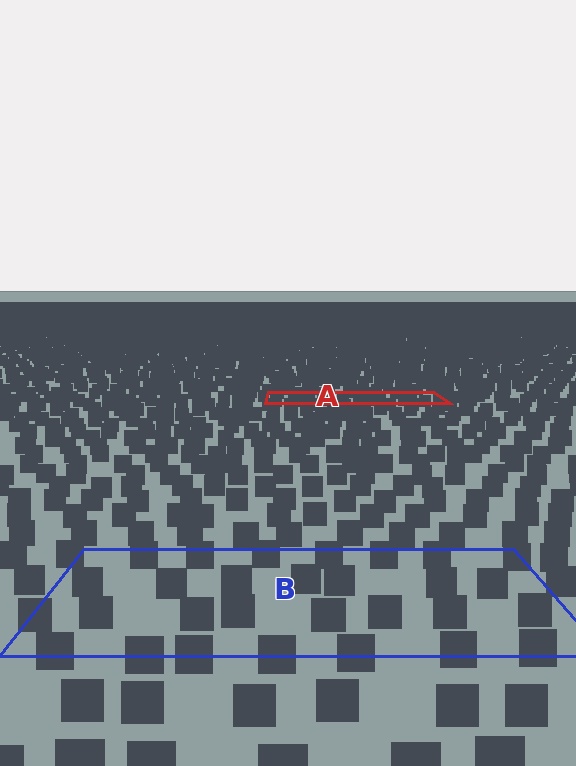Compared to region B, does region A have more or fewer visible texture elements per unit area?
Region A has more texture elements per unit area — they are packed more densely because it is farther away.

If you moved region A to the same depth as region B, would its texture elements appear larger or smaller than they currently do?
They would appear larger. At a closer depth, the same texture elements are projected at a bigger on-screen size.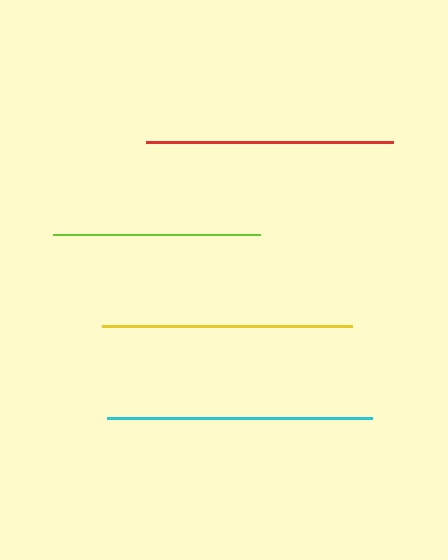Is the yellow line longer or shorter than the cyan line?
The cyan line is longer than the yellow line.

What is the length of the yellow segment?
The yellow segment is approximately 250 pixels long.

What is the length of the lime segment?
The lime segment is approximately 207 pixels long.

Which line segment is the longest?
The cyan line is the longest at approximately 266 pixels.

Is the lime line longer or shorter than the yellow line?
The yellow line is longer than the lime line.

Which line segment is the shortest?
The lime line is the shortest at approximately 207 pixels.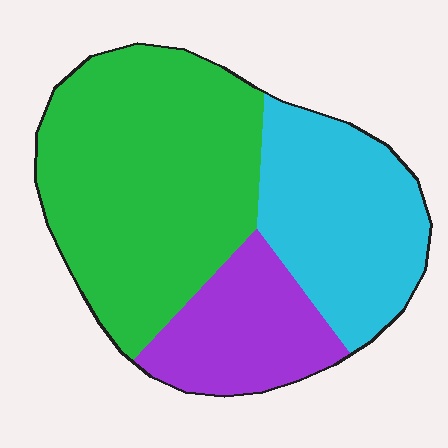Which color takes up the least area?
Purple, at roughly 20%.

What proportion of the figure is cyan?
Cyan covers 29% of the figure.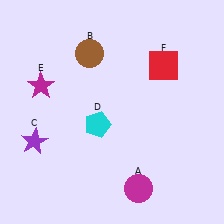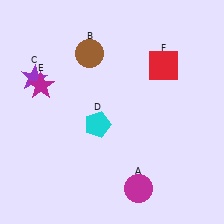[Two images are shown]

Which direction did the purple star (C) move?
The purple star (C) moved up.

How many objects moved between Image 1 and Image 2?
1 object moved between the two images.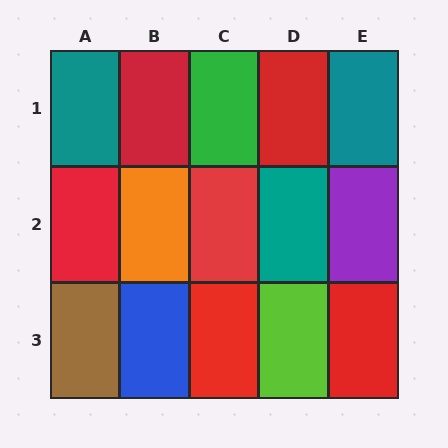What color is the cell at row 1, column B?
Red.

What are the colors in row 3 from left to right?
Brown, blue, red, lime, red.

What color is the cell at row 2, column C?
Red.